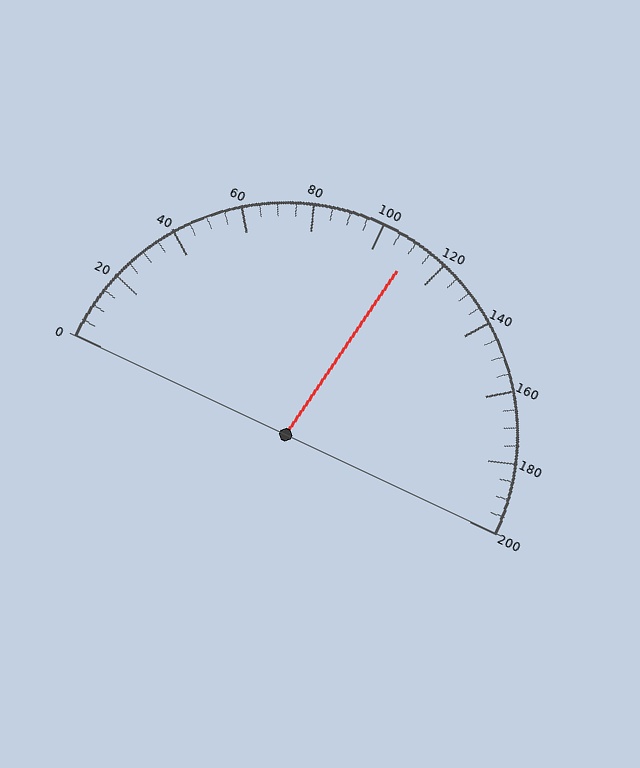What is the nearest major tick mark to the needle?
The nearest major tick mark is 120.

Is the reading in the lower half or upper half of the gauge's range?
The reading is in the upper half of the range (0 to 200).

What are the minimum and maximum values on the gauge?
The gauge ranges from 0 to 200.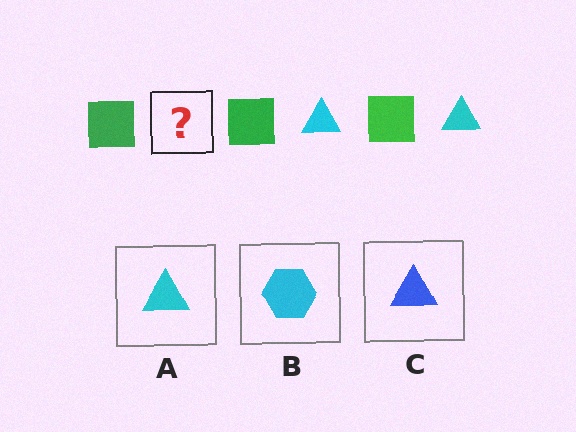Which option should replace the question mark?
Option A.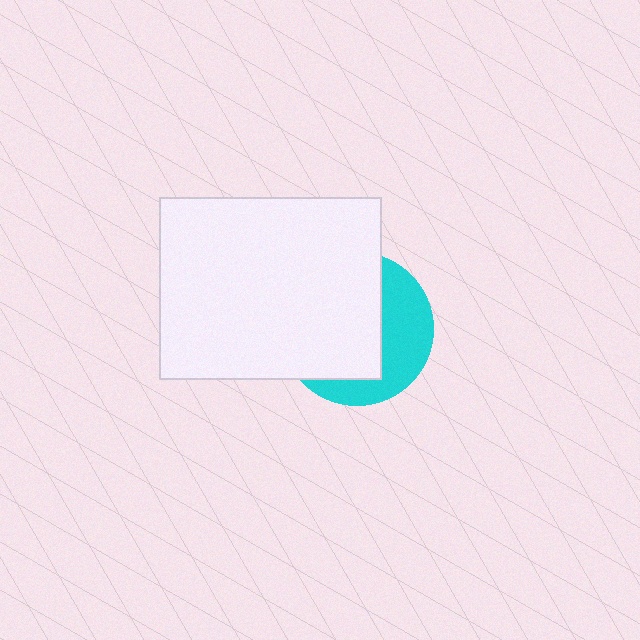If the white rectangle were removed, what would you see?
You would see the complete cyan circle.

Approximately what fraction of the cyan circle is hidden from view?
Roughly 61% of the cyan circle is hidden behind the white rectangle.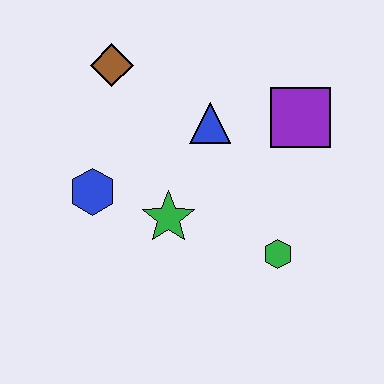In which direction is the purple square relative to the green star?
The purple square is to the right of the green star.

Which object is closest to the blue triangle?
The purple square is closest to the blue triangle.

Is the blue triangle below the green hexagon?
No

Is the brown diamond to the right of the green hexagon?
No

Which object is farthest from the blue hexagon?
The purple square is farthest from the blue hexagon.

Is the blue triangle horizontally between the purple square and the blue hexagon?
Yes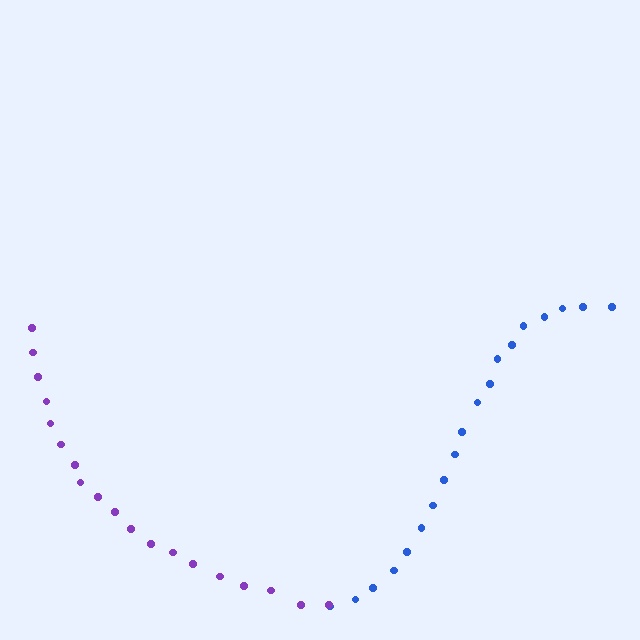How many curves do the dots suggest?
There are 2 distinct paths.